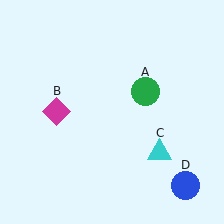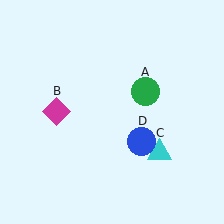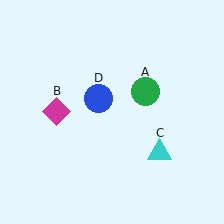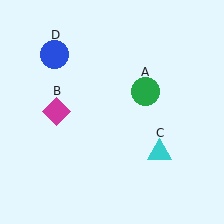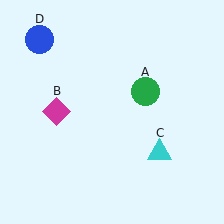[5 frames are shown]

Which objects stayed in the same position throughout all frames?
Green circle (object A) and magenta diamond (object B) and cyan triangle (object C) remained stationary.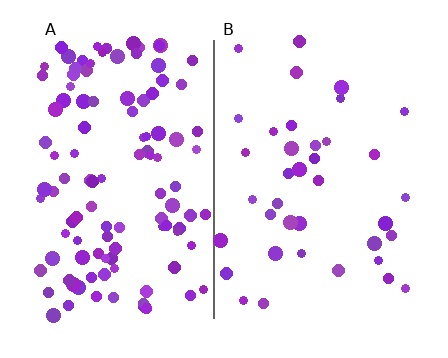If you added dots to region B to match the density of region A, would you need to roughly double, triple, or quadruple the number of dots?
Approximately triple.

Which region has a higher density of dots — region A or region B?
A (the left).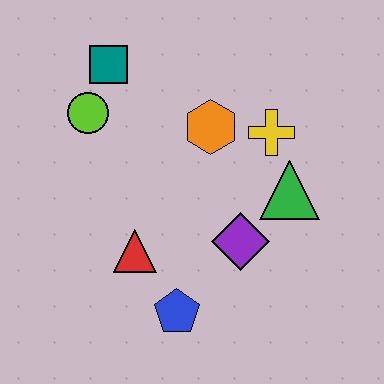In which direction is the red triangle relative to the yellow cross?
The red triangle is to the left of the yellow cross.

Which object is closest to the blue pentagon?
The red triangle is closest to the blue pentagon.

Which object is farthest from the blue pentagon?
The teal square is farthest from the blue pentagon.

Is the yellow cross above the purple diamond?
Yes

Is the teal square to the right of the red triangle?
No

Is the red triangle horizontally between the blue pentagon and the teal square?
Yes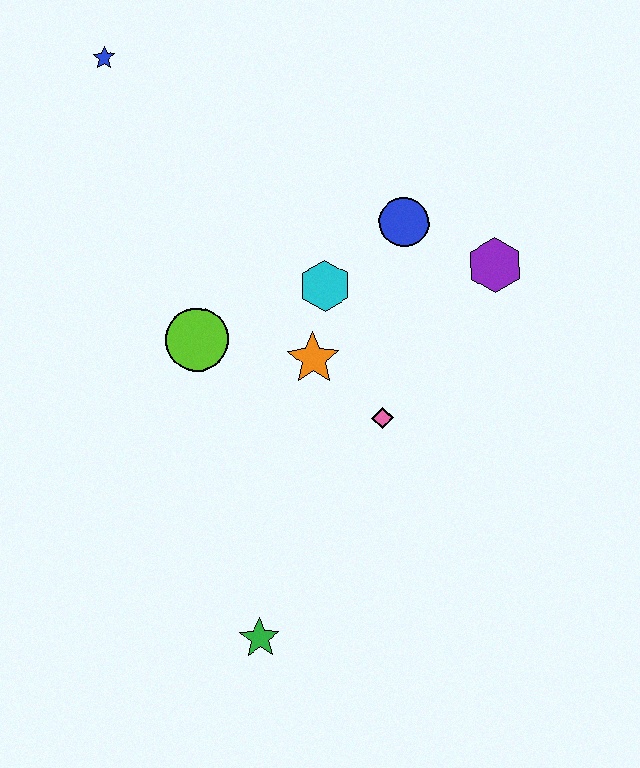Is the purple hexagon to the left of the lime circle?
No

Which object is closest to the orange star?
The cyan hexagon is closest to the orange star.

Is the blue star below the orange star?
No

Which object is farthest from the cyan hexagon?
The green star is farthest from the cyan hexagon.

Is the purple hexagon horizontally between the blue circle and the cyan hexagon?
No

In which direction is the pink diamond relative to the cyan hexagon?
The pink diamond is below the cyan hexagon.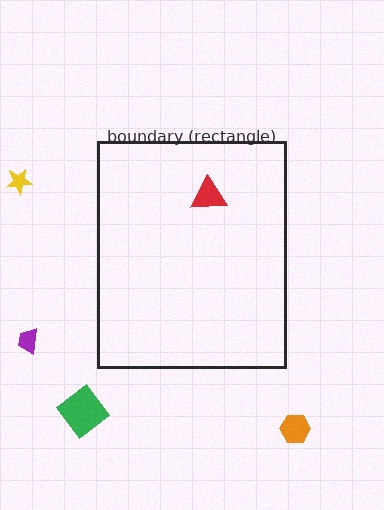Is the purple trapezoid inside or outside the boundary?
Outside.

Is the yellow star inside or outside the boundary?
Outside.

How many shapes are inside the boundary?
1 inside, 4 outside.